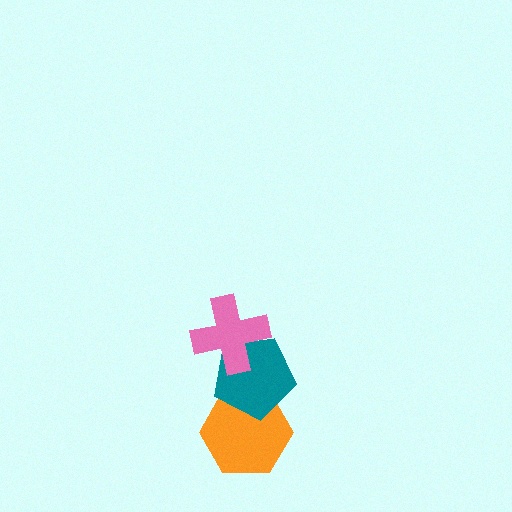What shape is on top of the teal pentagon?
The pink cross is on top of the teal pentagon.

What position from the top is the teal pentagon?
The teal pentagon is 2nd from the top.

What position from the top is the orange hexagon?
The orange hexagon is 3rd from the top.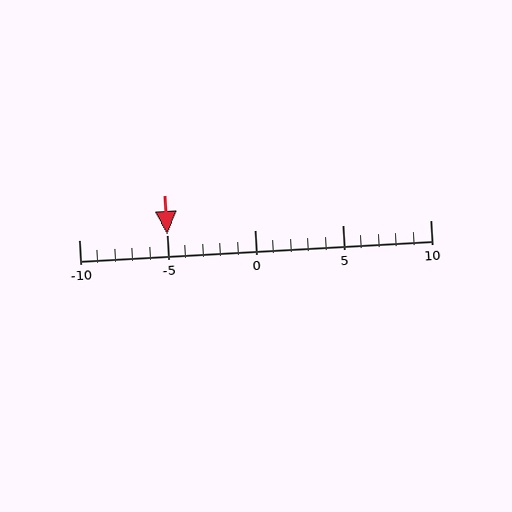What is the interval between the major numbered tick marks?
The major tick marks are spaced 5 units apart.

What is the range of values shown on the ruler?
The ruler shows values from -10 to 10.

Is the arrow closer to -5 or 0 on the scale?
The arrow is closer to -5.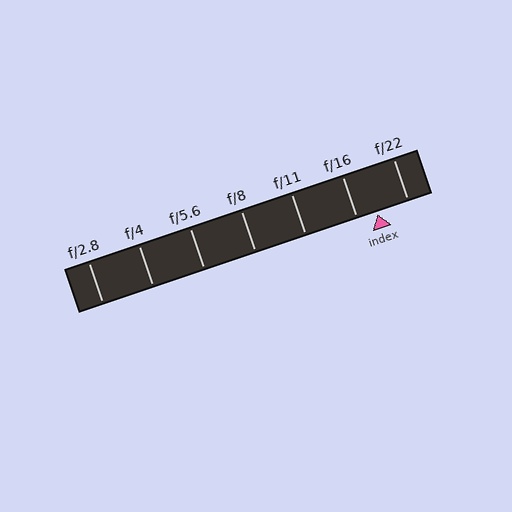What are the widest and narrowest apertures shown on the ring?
The widest aperture shown is f/2.8 and the narrowest is f/22.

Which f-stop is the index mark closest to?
The index mark is closest to f/16.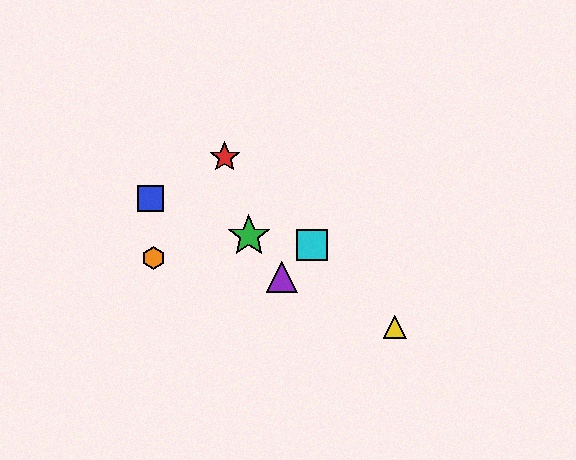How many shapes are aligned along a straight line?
3 shapes (the red star, the yellow triangle, the cyan square) are aligned along a straight line.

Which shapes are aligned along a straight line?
The red star, the yellow triangle, the cyan square are aligned along a straight line.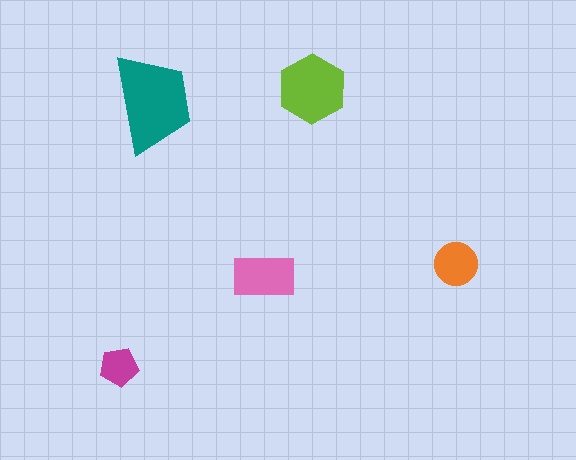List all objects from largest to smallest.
The teal trapezoid, the lime hexagon, the pink rectangle, the orange circle, the magenta pentagon.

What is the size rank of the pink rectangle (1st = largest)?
3rd.